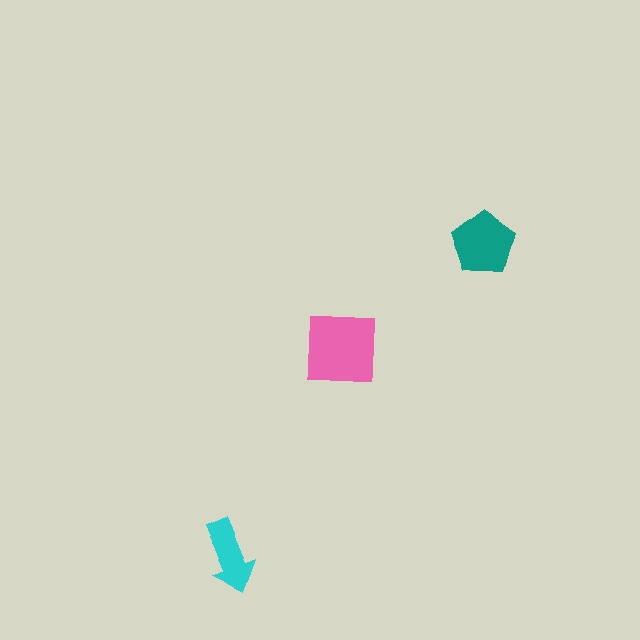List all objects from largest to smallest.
The pink square, the teal pentagon, the cyan arrow.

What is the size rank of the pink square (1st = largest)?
1st.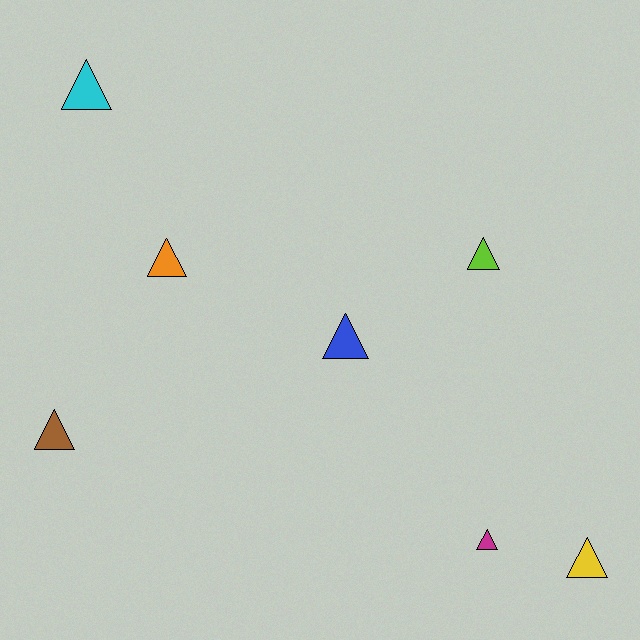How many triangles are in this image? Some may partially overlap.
There are 7 triangles.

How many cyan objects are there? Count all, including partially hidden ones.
There is 1 cyan object.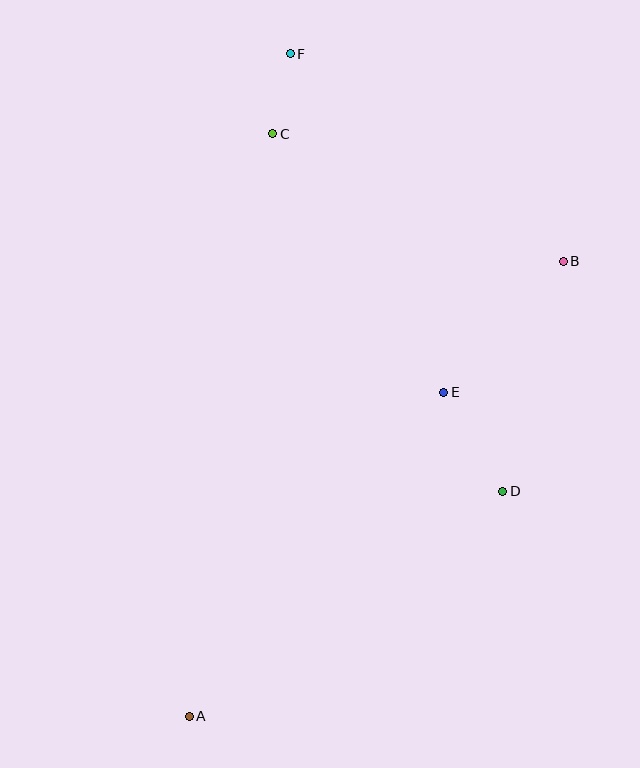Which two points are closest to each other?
Points C and F are closest to each other.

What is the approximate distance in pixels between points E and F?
The distance between E and F is approximately 372 pixels.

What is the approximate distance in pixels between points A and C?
The distance between A and C is approximately 589 pixels.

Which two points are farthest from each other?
Points A and F are farthest from each other.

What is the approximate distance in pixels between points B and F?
The distance between B and F is approximately 343 pixels.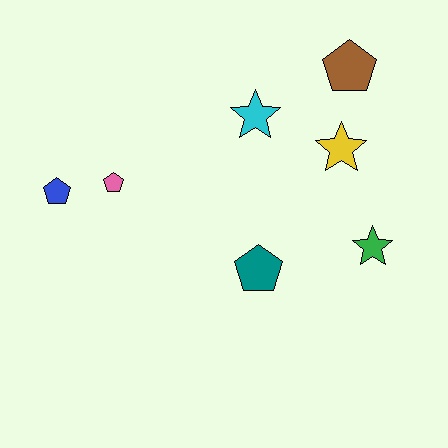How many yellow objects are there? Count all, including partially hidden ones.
There is 1 yellow object.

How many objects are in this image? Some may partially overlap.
There are 7 objects.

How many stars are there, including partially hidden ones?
There are 3 stars.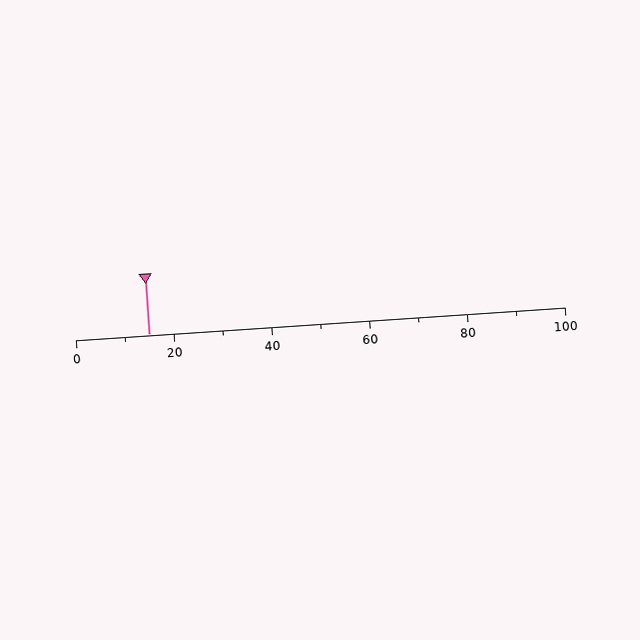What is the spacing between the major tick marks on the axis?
The major ticks are spaced 20 apart.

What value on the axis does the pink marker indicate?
The marker indicates approximately 15.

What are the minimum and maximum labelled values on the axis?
The axis runs from 0 to 100.